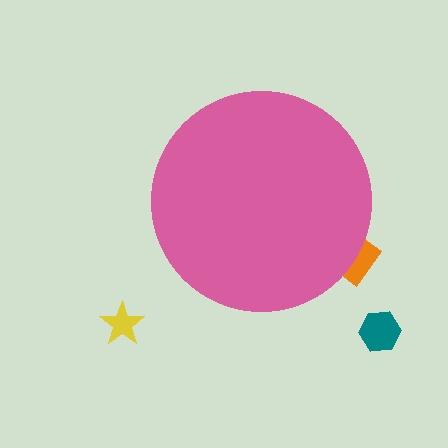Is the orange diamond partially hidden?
Yes, the orange diamond is partially hidden behind the pink circle.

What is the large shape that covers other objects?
A pink circle.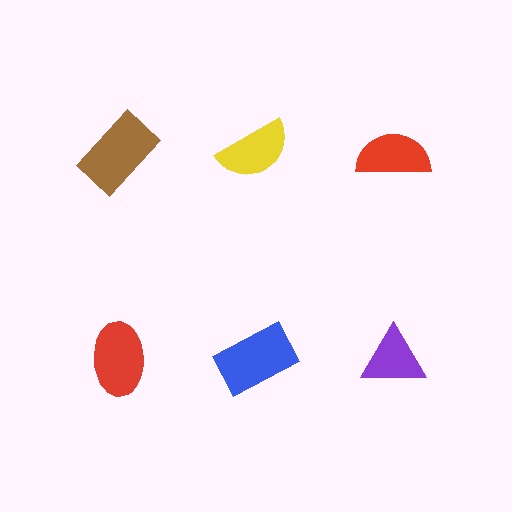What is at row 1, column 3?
A red semicircle.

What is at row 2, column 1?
A red ellipse.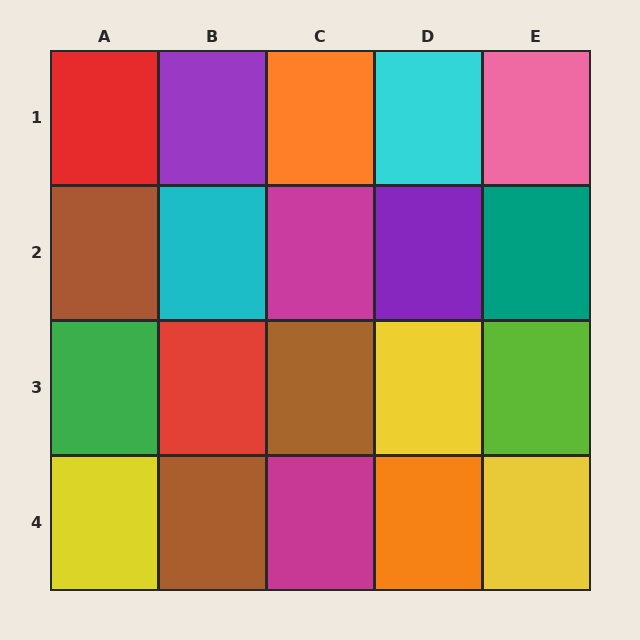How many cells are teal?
1 cell is teal.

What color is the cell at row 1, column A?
Red.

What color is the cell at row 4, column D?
Orange.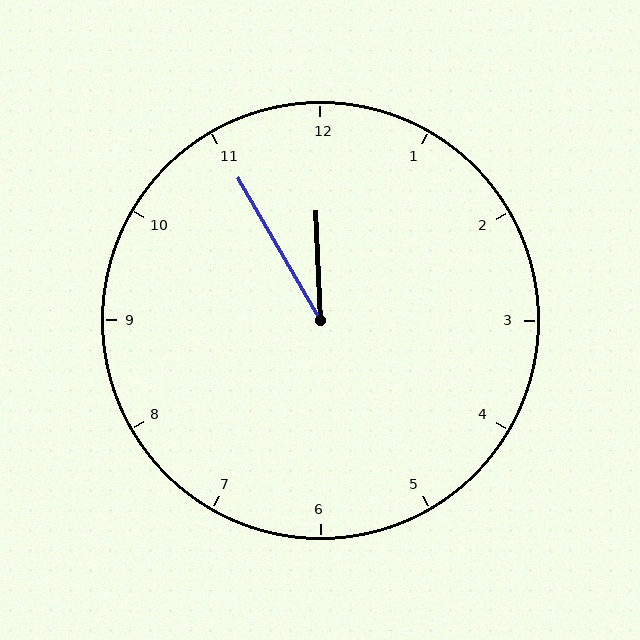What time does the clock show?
11:55.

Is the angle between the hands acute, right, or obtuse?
It is acute.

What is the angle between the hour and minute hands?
Approximately 28 degrees.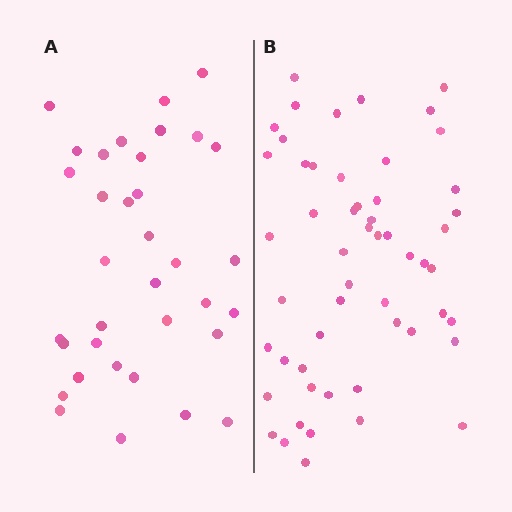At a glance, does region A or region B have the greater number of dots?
Region B (the right region) has more dots.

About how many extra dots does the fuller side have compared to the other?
Region B has approximately 20 more dots than region A.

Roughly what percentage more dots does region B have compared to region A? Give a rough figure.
About 55% more.